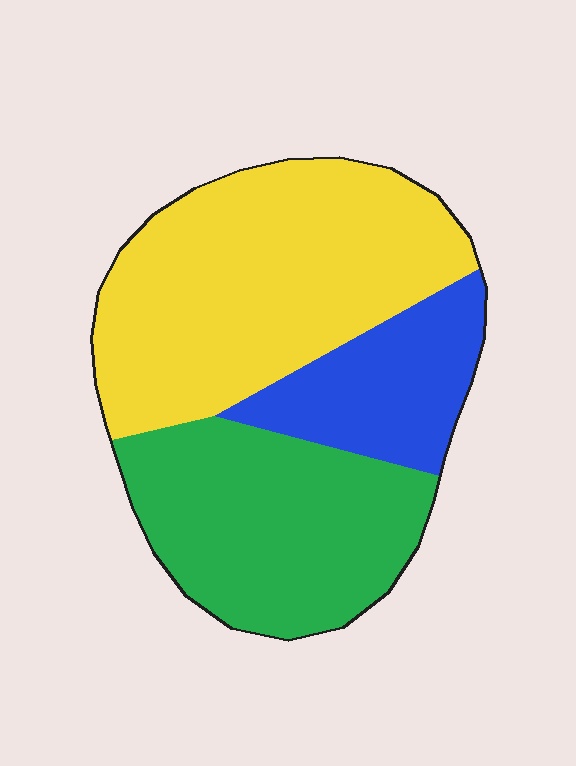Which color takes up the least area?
Blue, at roughly 20%.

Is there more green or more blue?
Green.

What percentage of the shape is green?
Green takes up about one third (1/3) of the shape.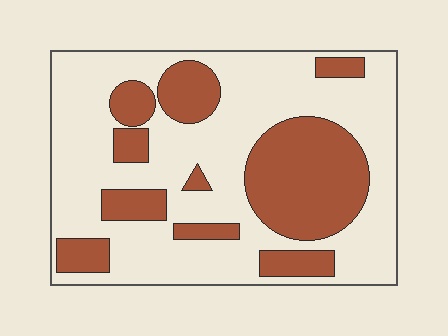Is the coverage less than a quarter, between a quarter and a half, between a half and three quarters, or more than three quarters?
Between a quarter and a half.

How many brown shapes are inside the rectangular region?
10.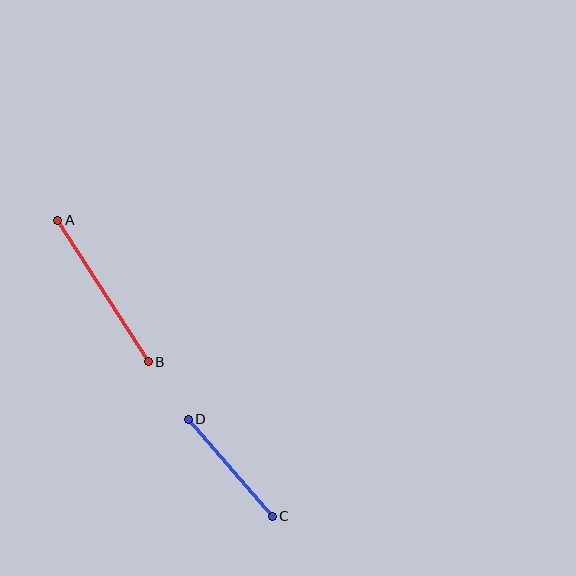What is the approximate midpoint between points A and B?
The midpoint is at approximately (103, 291) pixels.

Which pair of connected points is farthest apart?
Points A and B are farthest apart.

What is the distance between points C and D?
The distance is approximately 128 pixels.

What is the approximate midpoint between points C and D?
The midpoint is at approximately (230, 468) pixels.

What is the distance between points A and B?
The distance is approximately 168 pixels.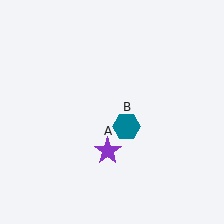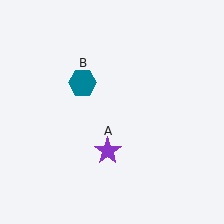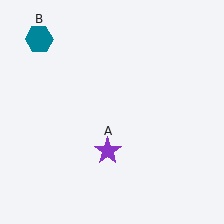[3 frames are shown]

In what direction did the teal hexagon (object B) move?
The teal hexagon (object B) moved up and to the left.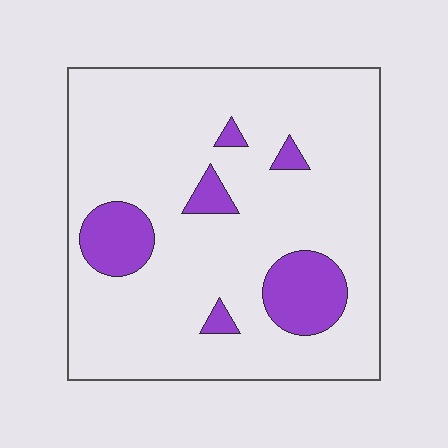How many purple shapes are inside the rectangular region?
6.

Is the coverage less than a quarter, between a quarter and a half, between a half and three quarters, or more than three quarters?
Less than a quarter.